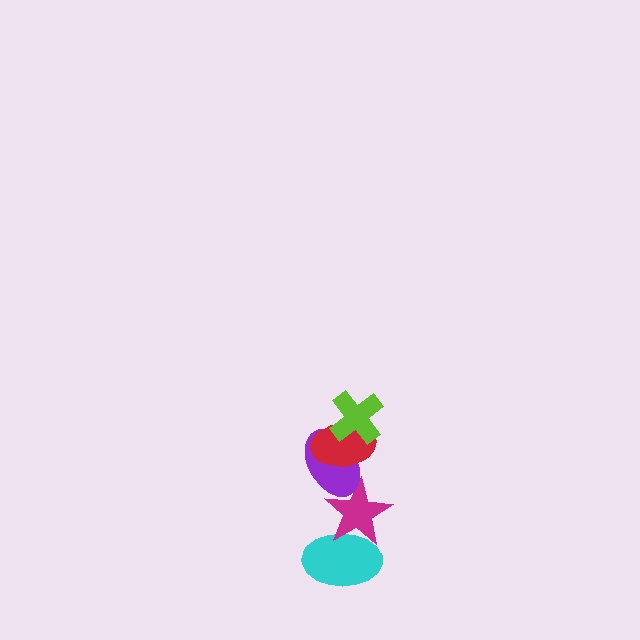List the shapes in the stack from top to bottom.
From top to bottom: the lime cross, the red ellipse, the purple ellipse, the magenta star, the cyan ellipse.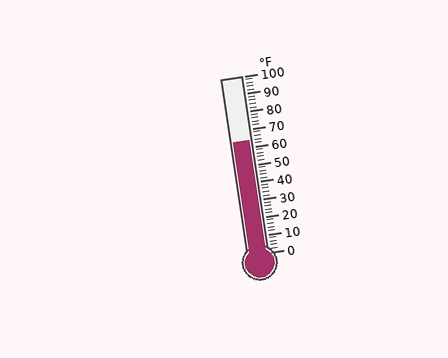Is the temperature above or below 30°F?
The temperature is above 30°F.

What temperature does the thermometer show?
The thermometer shows approximately 64°F.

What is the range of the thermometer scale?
The thermometer scale ranges from 0°F to 100°F.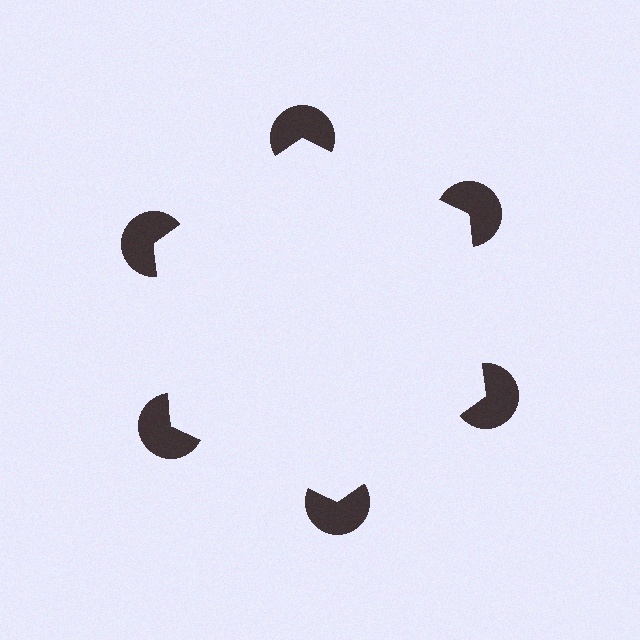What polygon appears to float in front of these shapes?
An illusory hexagon — its edges are inferred from the aligned wedge cuts in the pac-man discs, not physically drawn.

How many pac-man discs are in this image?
There are 6 — one at each vertex of the illusory hexagon.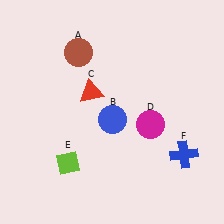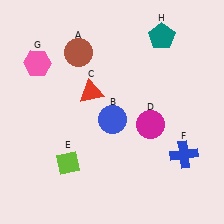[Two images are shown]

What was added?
A pink hexagon (G), a teal pentagon (H) were added in Image 2.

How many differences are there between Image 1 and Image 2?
There are 2 differences between the two images.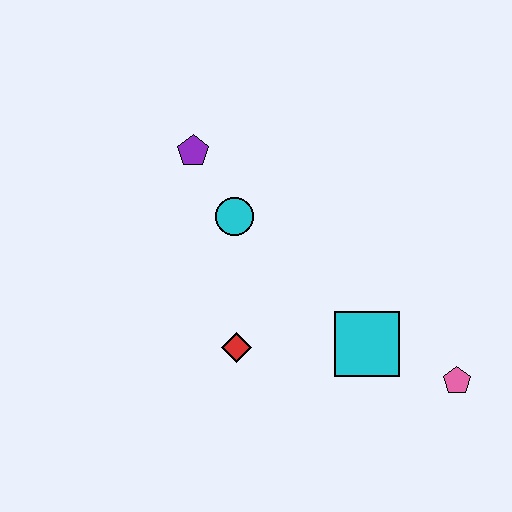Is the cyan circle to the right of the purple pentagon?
Yes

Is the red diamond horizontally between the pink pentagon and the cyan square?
No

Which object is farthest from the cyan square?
The purple pentagon is farthest from the cyan square.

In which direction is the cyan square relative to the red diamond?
The cyan square is to the right of the red diamond.